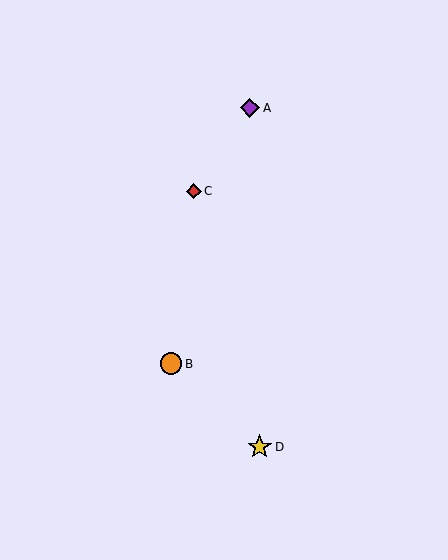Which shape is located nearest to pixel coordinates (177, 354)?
The orange circle (labeled B) at (171, 364) is nearest to that location.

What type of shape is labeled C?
Shape C is a red diamond.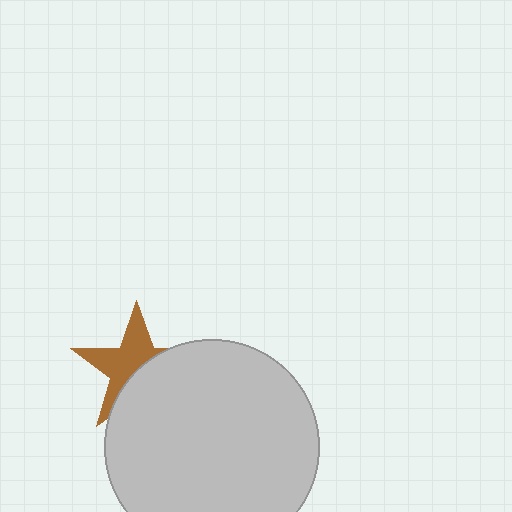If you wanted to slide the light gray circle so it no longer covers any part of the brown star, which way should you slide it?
Slide it toward the lower-right — that is the most direct way to separate the two shapes.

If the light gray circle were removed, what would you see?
You would see the complete brown star.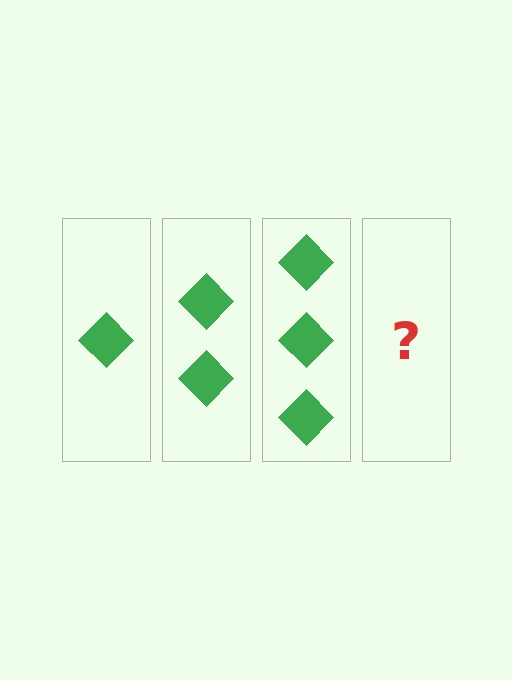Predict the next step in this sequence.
The next step is 4 diamonds.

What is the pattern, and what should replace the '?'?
The pattern is that each step adds one more diamond. The '?' should be 4 diamonds.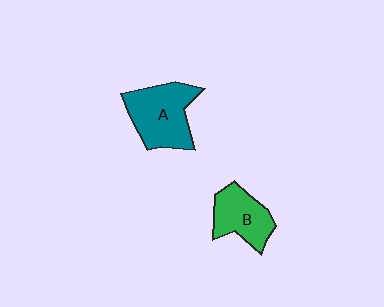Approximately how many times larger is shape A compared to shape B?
Approximately 1.4 times.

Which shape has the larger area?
Shape A (teal).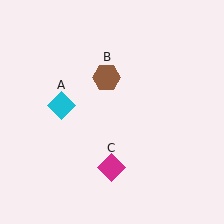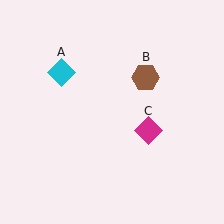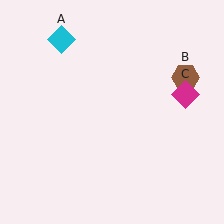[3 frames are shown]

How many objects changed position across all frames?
3 objects changed position: cyan diamond (object A), brown hexagon (object B), magenta diamond (object C).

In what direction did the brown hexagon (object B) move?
The brown hexagon (object B) moved right.